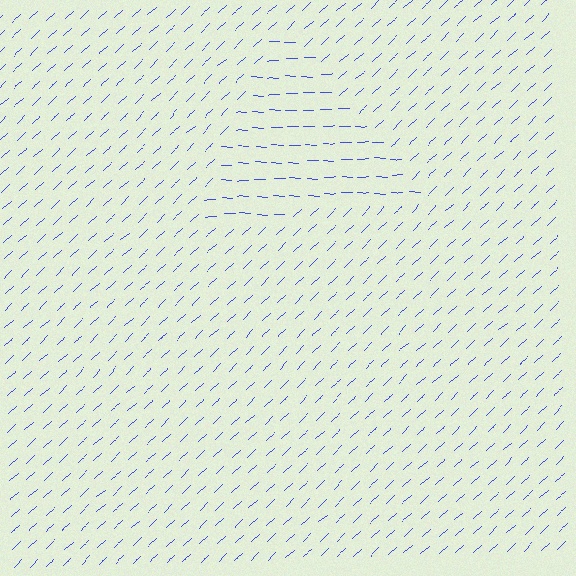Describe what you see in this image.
The image is filled with small blue line segments. A triangle region in the image has lines oriented differently from the surrounding lines, creating a visible texture boundary.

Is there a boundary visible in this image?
Yes, there is a texture boundary formed by a change in line orientation.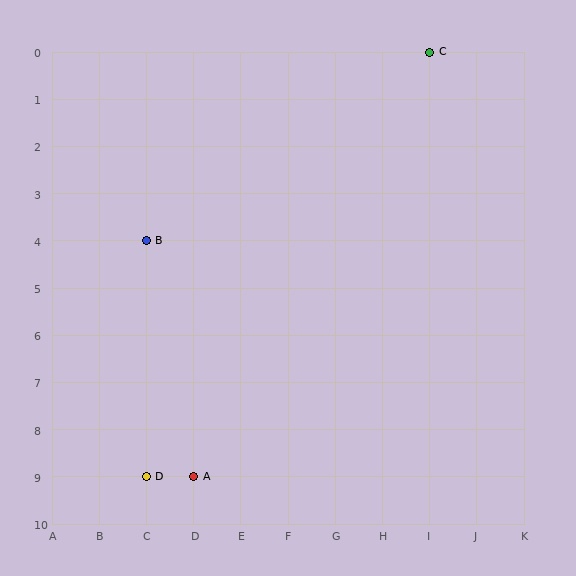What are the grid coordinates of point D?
Point D is at grid coordinates (C, 9).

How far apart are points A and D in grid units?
Points A and D are 1 column apart.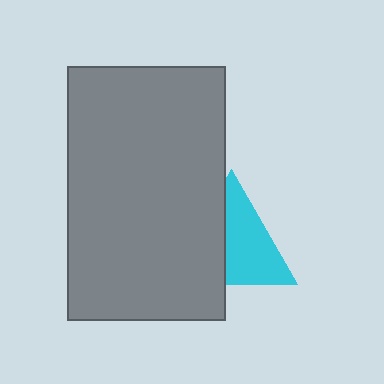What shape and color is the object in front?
The object in front is a gray rectangle.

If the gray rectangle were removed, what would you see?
You would see the complete cyan triangle.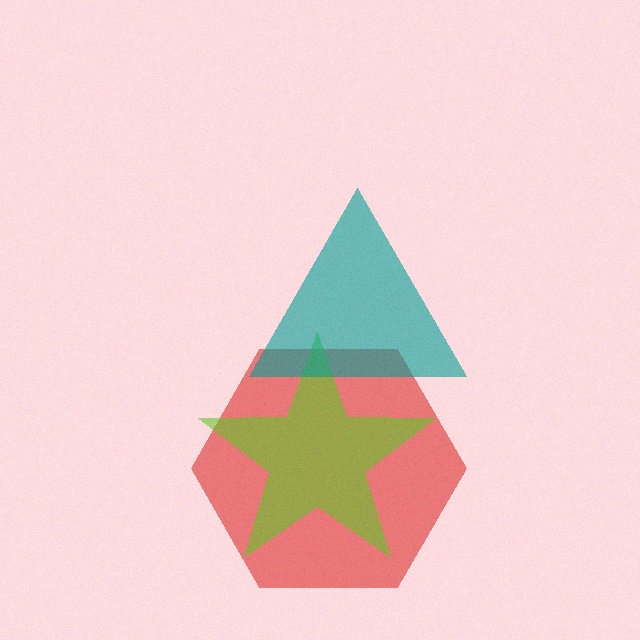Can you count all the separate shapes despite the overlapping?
Yes, there are 3 separate shapes.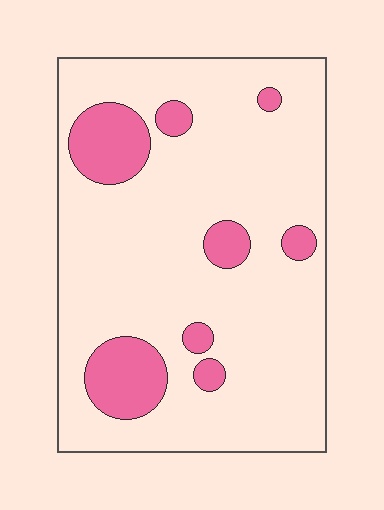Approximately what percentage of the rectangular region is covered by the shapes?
Approximately 15%.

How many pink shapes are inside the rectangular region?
8.